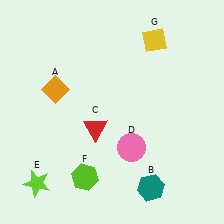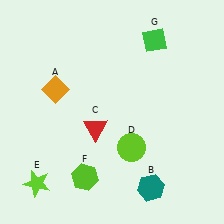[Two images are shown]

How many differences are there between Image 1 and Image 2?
There are 2 differences between the two images.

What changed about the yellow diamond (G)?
In Image 1, G is yellow. In Image 2, it changed to green.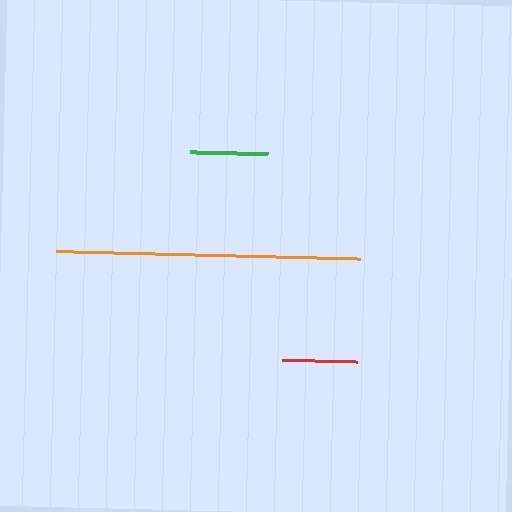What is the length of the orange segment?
The orange segment is approximately 304 pixels long.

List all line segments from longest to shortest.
From longest to shortest: orange, green, red.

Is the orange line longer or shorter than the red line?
The orange line is longer than the red line.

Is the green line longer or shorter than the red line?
The green line is longer than the red line.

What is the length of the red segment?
The red segment is approximately 75 pixels long.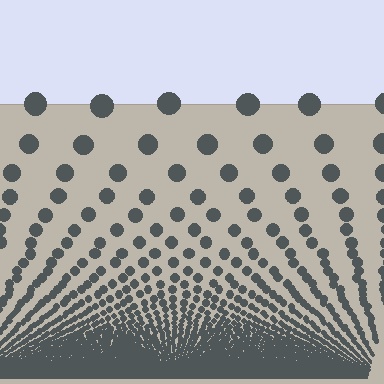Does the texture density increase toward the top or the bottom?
Density increases toward the bottom.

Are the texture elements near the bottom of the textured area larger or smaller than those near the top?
Smaller. The gradient is inverted — elements near the bottom are smaller and denser.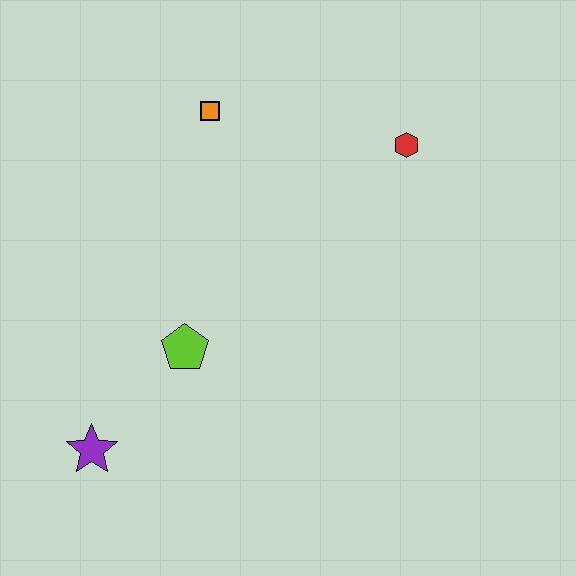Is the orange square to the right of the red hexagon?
No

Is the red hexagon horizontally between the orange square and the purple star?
No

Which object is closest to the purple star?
The lime pentagon is closest to the purple star.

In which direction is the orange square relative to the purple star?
The orange square is above the purple star.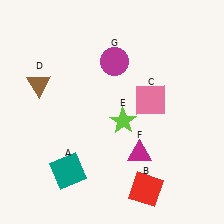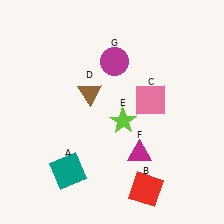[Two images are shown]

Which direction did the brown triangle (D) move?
The brown triangle (D) moved right.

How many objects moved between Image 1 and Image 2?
1 object moved between the two images.